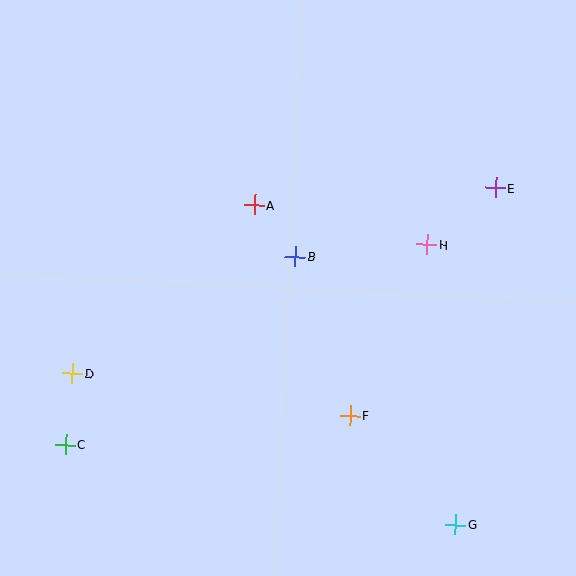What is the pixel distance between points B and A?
The distance between B and A is 66 pixels.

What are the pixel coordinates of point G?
Point G is at (455, 525).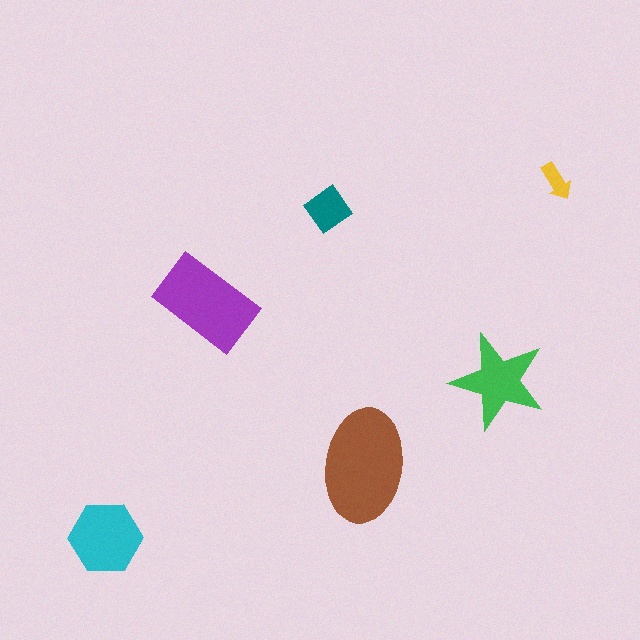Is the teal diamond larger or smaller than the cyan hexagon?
Smaller.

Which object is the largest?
The brown ellipse.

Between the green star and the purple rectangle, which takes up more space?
The purple rectangle.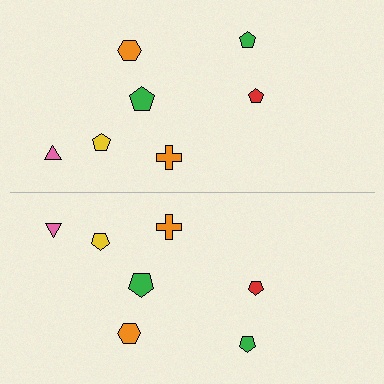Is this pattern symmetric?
Yes, this pattern has bilateral (reflection) symmetry.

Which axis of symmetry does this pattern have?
The pattern has a horizontal axis of symmetry running through the center of the image.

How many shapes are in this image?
There are 14 shapes in this image.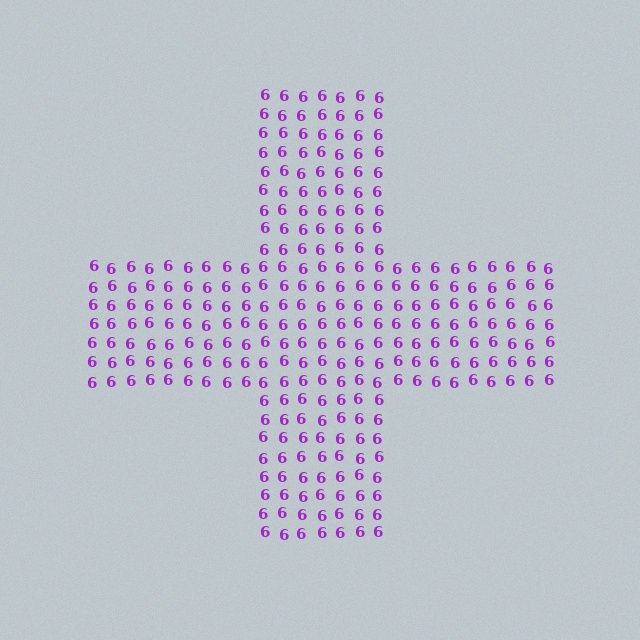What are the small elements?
The small elements are digit 6's.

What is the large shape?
The large shape is a cross.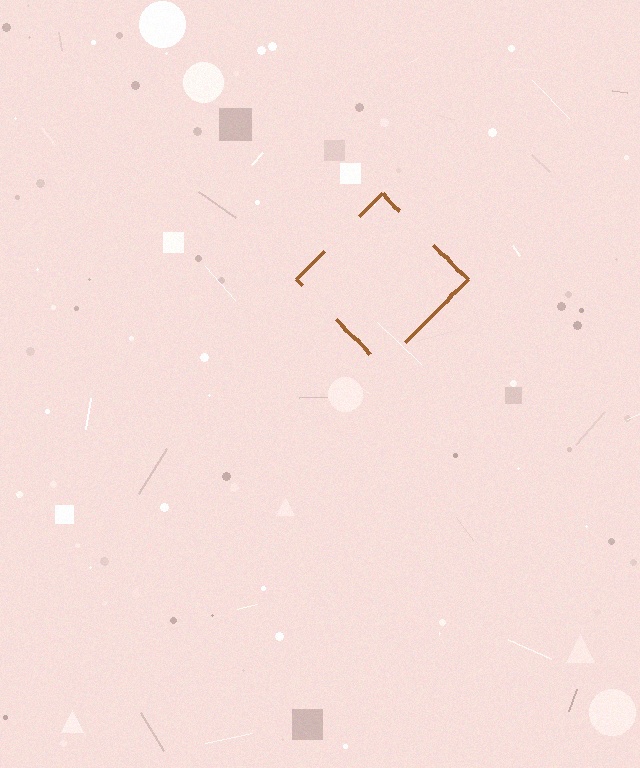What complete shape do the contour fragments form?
The contour fragments form a diamond.